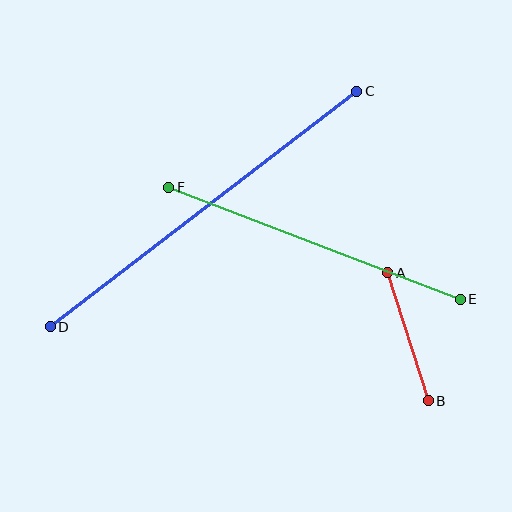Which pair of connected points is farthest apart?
Points C and D are farthest apart.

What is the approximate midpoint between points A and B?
The midpoint is at approximately (408, 337) pixels.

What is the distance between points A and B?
The distance is approximately 134 pixels.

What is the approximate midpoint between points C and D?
The midpoint is at approximately (203, 209) pixels.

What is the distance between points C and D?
The distance is approximately 386 pixels.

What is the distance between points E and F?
The distance is approximately 312 pixels.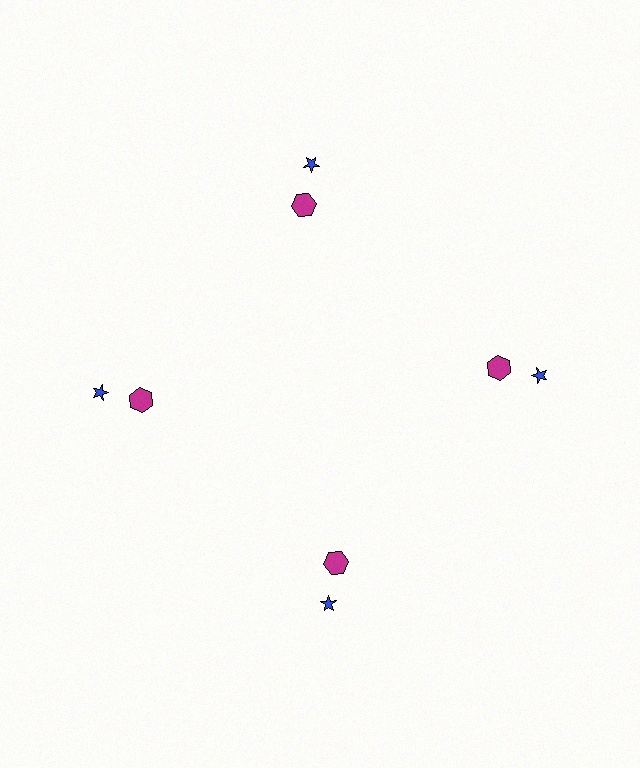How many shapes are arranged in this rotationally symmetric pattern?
There are 8 shapes, arranged in 4 groups of 2.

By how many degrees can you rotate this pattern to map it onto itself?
The pattern maps onto itself every 90 degrees of rotation.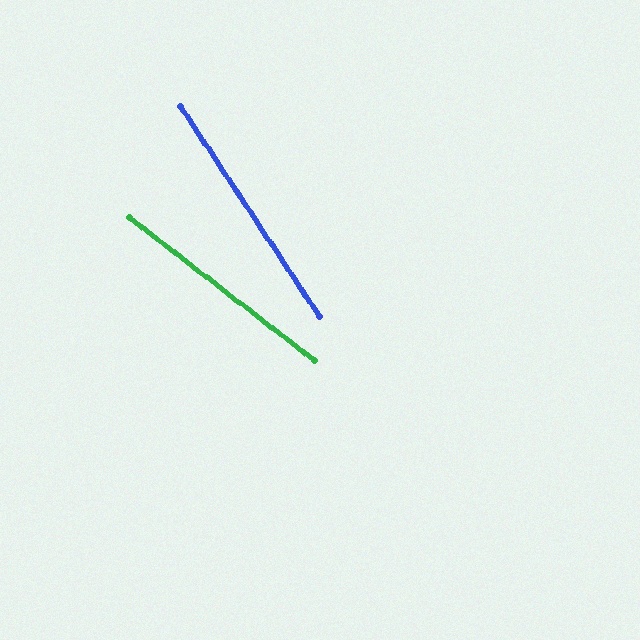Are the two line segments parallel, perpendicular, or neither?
Neither parallel nor perpendicular — they differ by about 19°.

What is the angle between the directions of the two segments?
Approximately 19 degrees.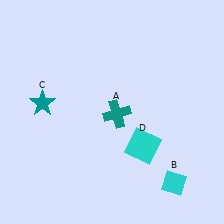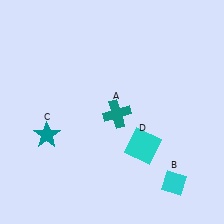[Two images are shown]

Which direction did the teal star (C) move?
The teal star (C) moved down.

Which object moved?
The teal star (C) moved down.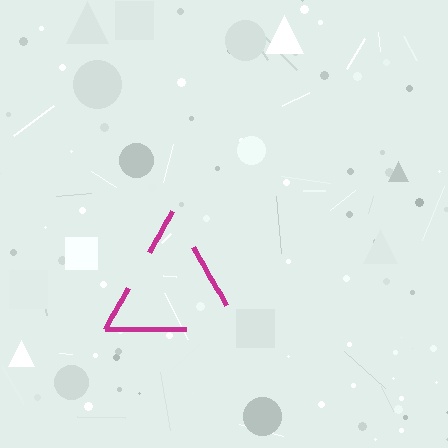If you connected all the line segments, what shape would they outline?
They would outline a triangle.